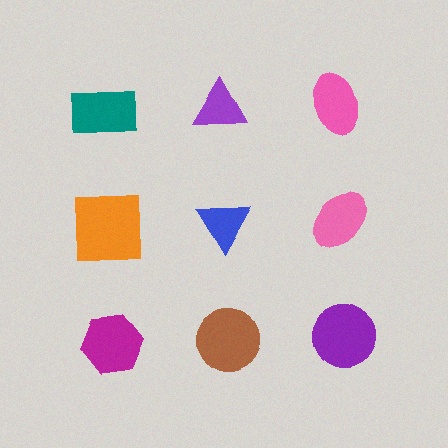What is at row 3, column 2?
A brown circle.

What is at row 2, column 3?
A pink ellipse.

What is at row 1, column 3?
A pink ellipse.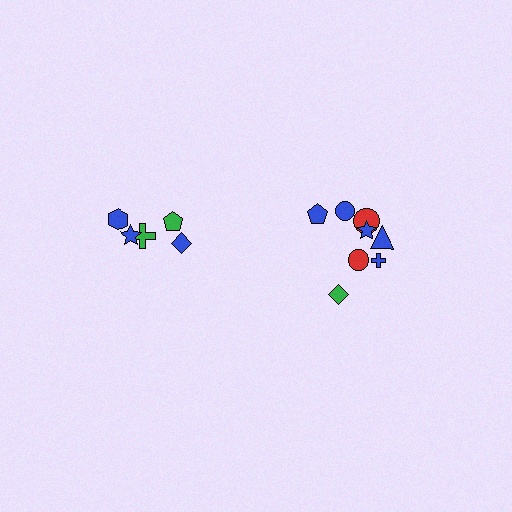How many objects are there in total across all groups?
There are 13 objects.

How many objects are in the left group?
There are 5 objects.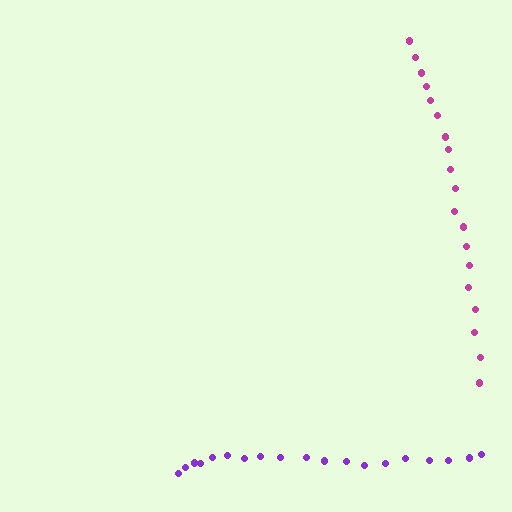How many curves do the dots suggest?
There are 2 distinct paths.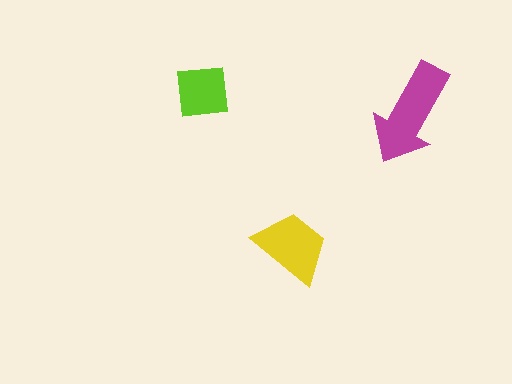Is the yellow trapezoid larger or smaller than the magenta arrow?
Smaller.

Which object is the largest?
The magenta arrow.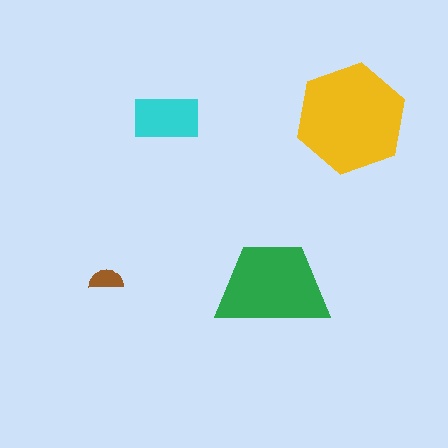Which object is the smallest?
The brown semicircle.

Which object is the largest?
The yellow hexagon.